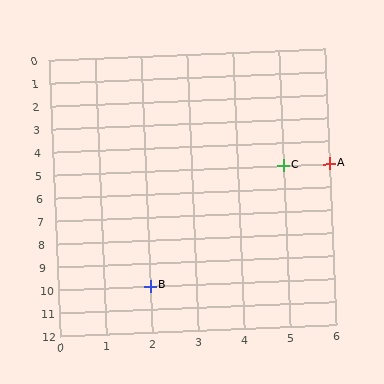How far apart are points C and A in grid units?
Points C and A are 1 column apart.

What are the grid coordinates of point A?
Point A is at grid coordinates (6, 5).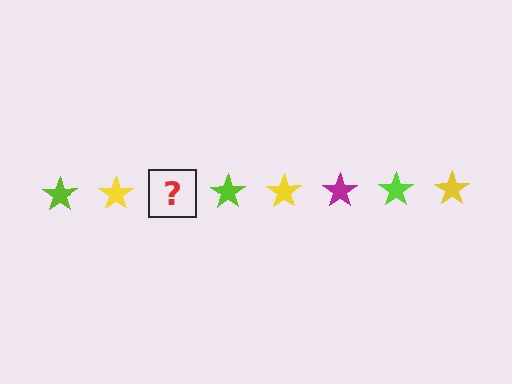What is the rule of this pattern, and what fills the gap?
The rule is that the pattern cycles through lime, yellow, magenta stars. The gap should be filled with a magenta star.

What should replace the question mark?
The question mark should be replaced with a magenta star.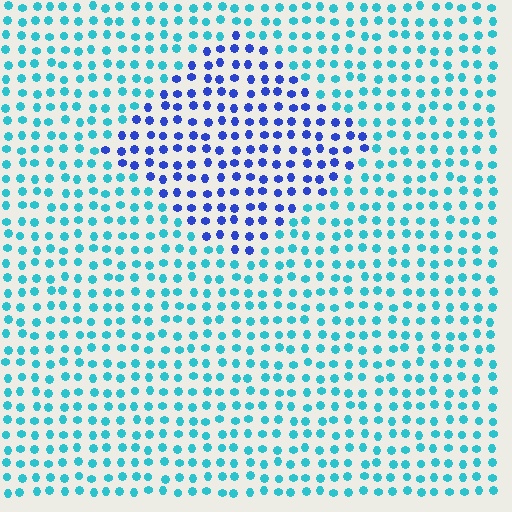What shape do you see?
I see a diamond.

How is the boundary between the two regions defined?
The boundary is defined purely by a slight shift in hue (about 48 degrees). Spacing, size, and orientation are identical on both sides.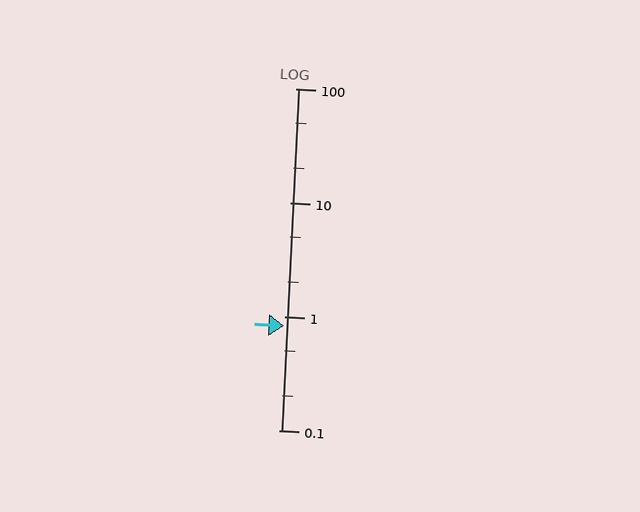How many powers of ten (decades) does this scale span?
The scale spans 3 decades, from 0.1 to 100.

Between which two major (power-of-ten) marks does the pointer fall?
The pointer is between 0.1 and 1.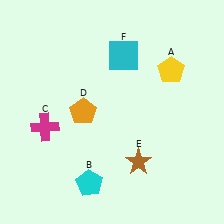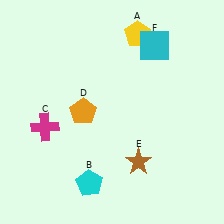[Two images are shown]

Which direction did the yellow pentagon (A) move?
The yellow pentagon (A) moved up.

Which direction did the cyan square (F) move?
The cyan square (F) moved right.